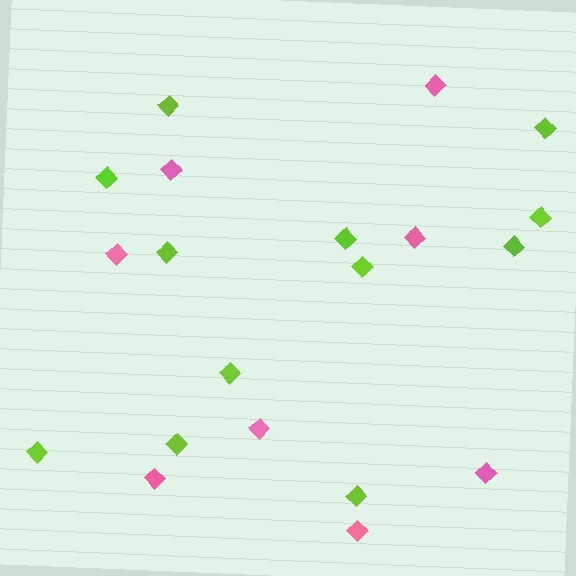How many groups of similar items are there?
There are 2 groups: one group of lime diamonds (12) and one group of pink diamonds (8).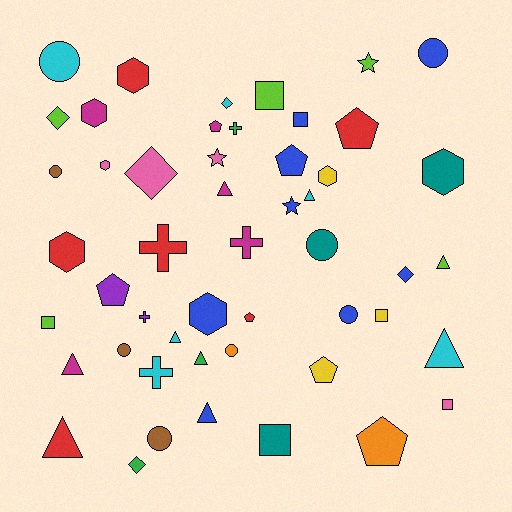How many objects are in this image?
There are 50 objects.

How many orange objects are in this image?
There are 2 orange objects.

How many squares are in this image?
There are 6 squares.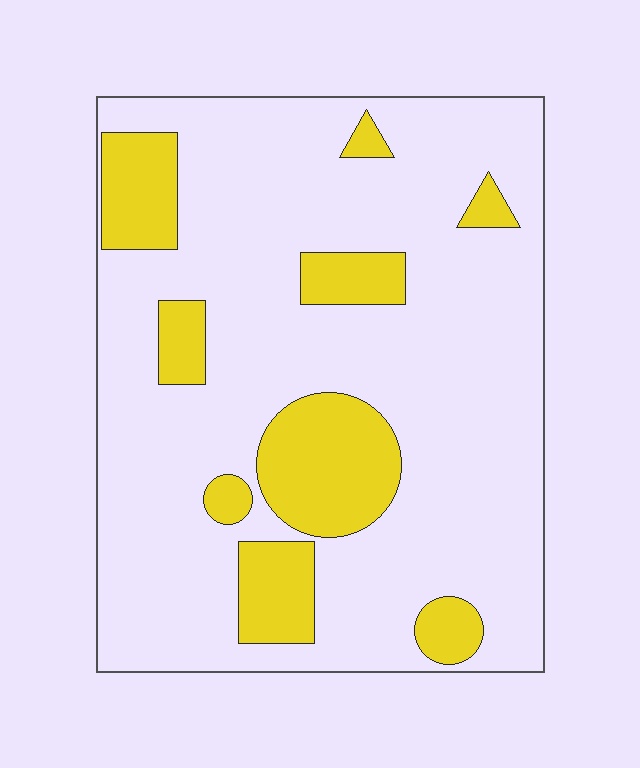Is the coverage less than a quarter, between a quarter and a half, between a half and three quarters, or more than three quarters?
Less than a quarter.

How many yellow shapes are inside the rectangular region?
9.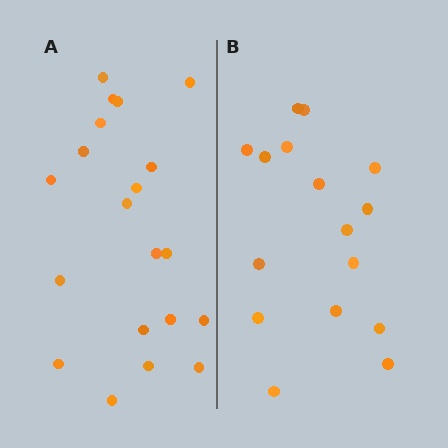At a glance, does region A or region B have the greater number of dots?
Region A (the left region) has more dots.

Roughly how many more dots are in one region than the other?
Region A has about 4 more dots than region B.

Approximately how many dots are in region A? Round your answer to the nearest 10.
About 20 dots.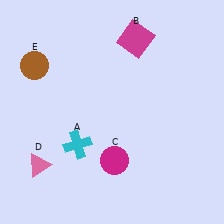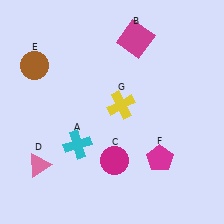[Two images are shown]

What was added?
A magenta pentagon (F), a yellow cross (G) were added in Image 2.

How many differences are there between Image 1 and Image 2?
There are 2 differences between the two images.